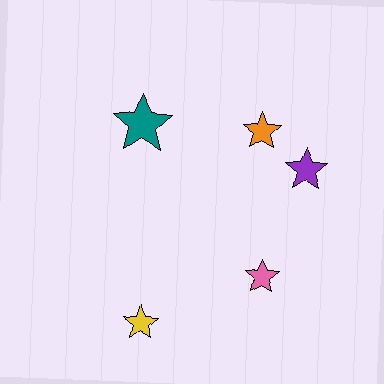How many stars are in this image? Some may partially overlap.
There are 5 stars.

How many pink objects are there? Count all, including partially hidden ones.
There is 1 pink object.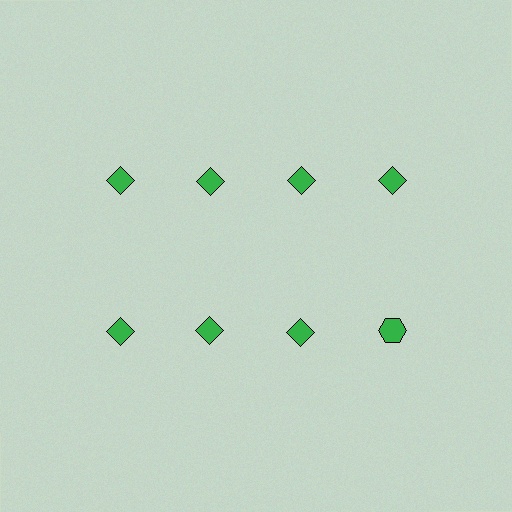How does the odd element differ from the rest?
It has a different shape: hexagon instead of diamond.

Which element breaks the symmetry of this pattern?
The green hexagon in the second row, second from right column breaks the symmetry. All other shapes are green diamonds.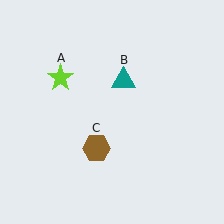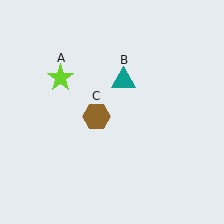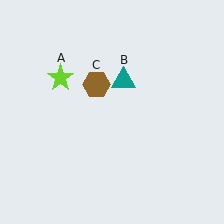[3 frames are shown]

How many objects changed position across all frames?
1 object changed position: brown hexagon (object C).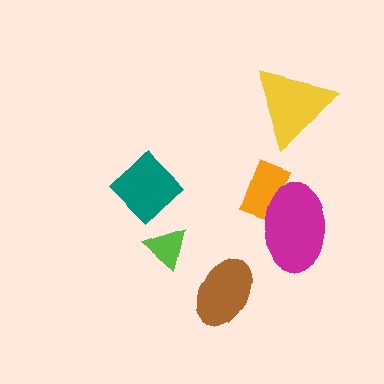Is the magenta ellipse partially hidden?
No, no other shape covers it.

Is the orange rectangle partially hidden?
Yes, it is partially covered by another shape.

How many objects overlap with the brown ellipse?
0 objects overlap with the brown ellipse.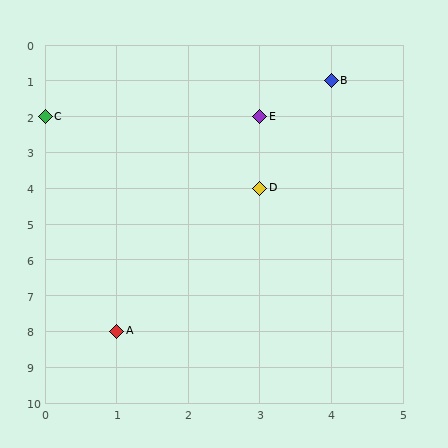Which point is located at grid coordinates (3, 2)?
Point E is at (3, 2).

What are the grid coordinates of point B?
Point B is at grid coordinates (4, 1).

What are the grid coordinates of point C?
Point C is at grid coordinates (0, 2).